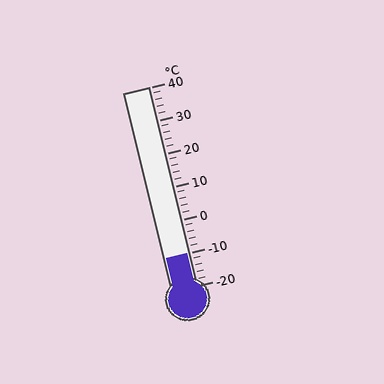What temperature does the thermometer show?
The thermometer shows approximately -10°C.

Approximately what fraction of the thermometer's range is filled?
The thermometer is filled to approximately 15% of its range.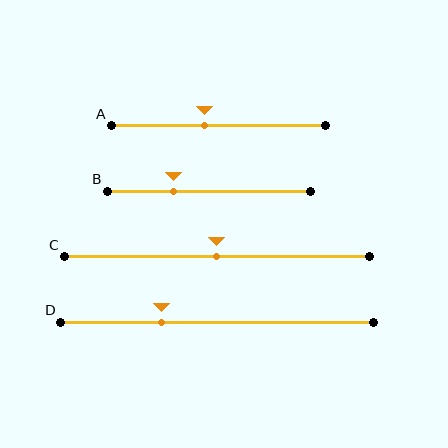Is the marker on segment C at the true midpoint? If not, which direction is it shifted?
Yes, the marker on segment C is at the true midpoint.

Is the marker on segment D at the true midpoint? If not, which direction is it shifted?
No, the marker on segment D is shifted to the left by about 17% of the segment length.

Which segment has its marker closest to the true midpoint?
Segment C has its marker closest to the true midpoint.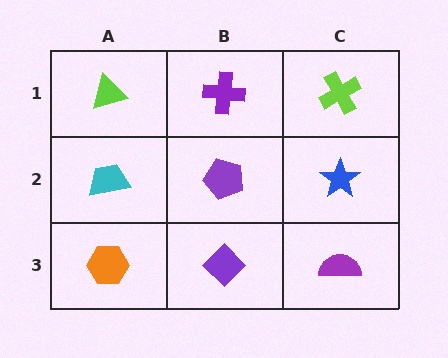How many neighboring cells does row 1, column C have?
2.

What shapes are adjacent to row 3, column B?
A purple pentagon (row 2, column B), an orange hexagon (row 3, column A), a purple semicircle (row 3, column C).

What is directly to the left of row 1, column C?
A purple cross.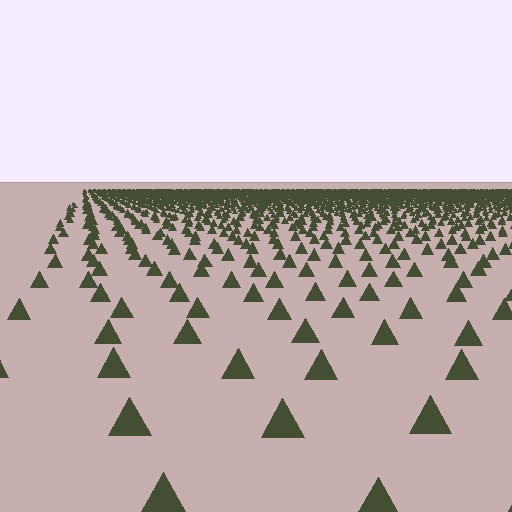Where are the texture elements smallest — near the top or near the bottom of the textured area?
Near the top.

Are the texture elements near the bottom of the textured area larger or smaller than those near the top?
Larger. Near the bottom, elements are closer to the viewer and appear at a bigger on-screen size.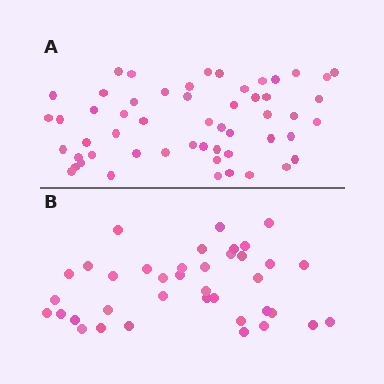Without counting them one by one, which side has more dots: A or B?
Region A (the top region) has more dots.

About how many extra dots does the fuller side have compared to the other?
Region A has approximately 15 more dots than region B.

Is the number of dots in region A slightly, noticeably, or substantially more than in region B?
Region A has noticeably more, but not dramatically so. The ratio is roughly 1.4 to 1.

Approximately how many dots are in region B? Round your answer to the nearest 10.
About 40 dots. (The exact count is 38, which rounds to 40.)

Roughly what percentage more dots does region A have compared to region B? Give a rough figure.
About 40% more.